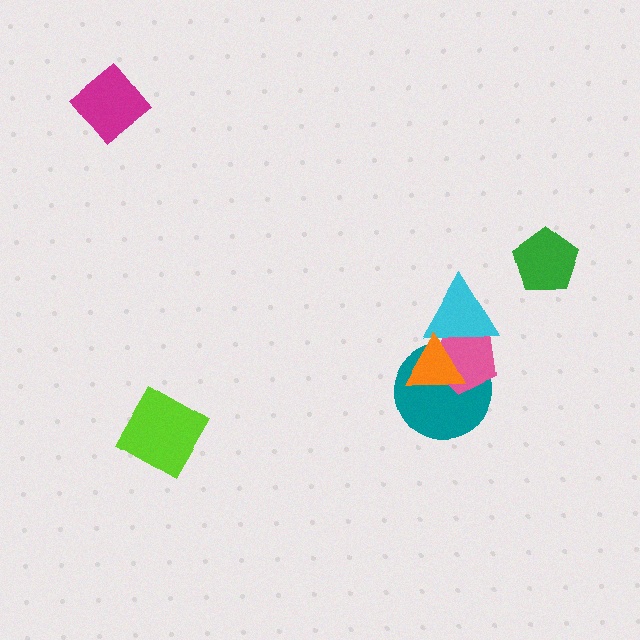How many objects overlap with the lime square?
0 objects overlap with the lime square.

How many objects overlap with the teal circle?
3 objects overlap with the teal circle.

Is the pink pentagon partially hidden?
Yes, it is partially covered by another shape.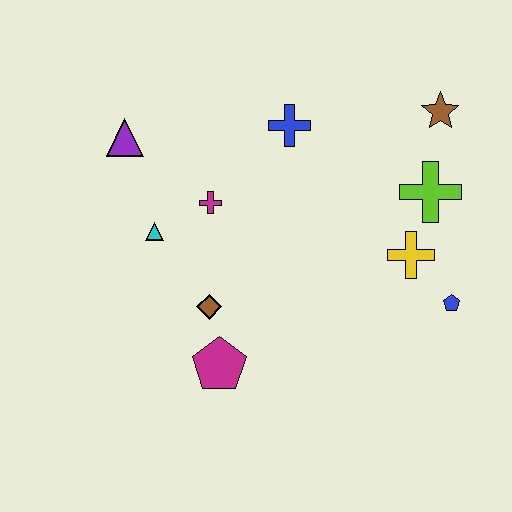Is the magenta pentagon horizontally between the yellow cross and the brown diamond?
Yes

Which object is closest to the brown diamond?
The magenta pentagon is closest to the brown diamond.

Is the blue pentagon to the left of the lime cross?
No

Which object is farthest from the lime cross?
The purple triangle is farthest from the lime cross.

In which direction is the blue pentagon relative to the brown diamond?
The blue pentagon is to the right of the brown diamond.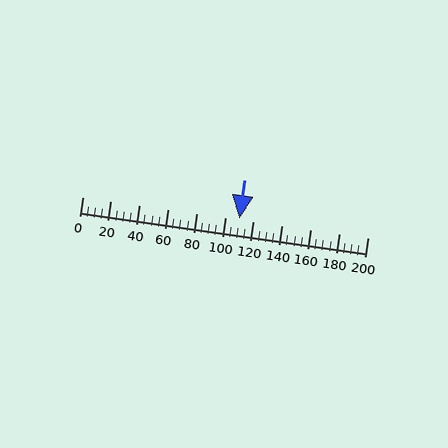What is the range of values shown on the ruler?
The ruler shows values from 0 to 200.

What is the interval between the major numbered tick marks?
The major tick marks are spaced 20 units apart.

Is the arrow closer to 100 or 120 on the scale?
The arrow is closer to 100.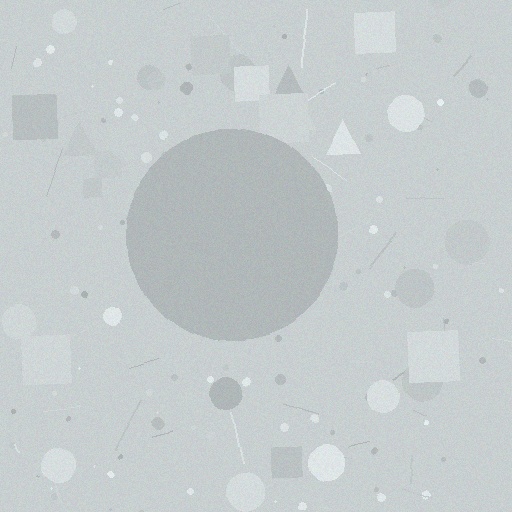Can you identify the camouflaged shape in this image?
The camouflaged shape is a circle.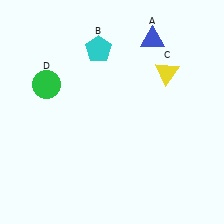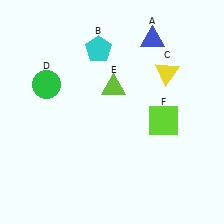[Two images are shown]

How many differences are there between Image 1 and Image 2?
There are 2 differences between the two images.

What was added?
A lime triangle (E), a lime square (F) were added in Image 2.